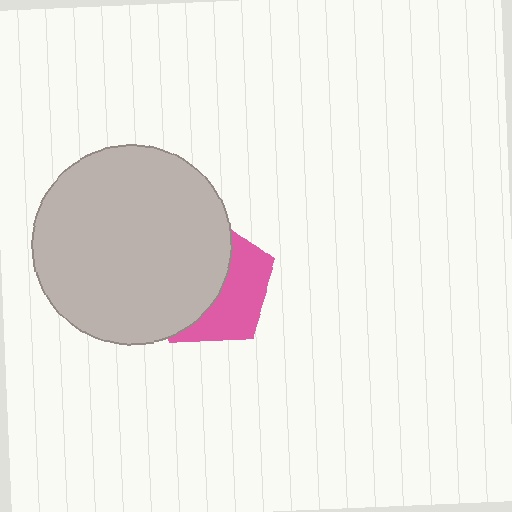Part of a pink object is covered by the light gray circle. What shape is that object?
It is a pentagon.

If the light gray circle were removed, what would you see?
You would see the complete pink pentagon.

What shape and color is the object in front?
The object in front is a light gray circle.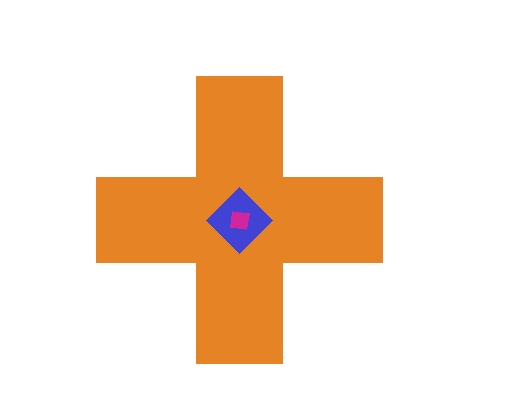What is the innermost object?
The magenta square.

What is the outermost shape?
The orange cross.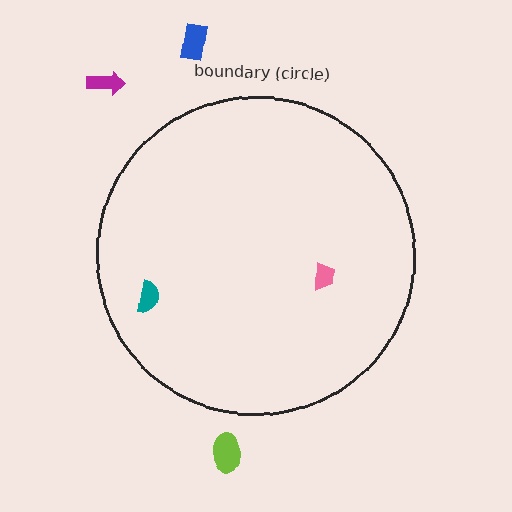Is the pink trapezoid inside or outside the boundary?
Inside.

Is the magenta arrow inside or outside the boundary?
Outside.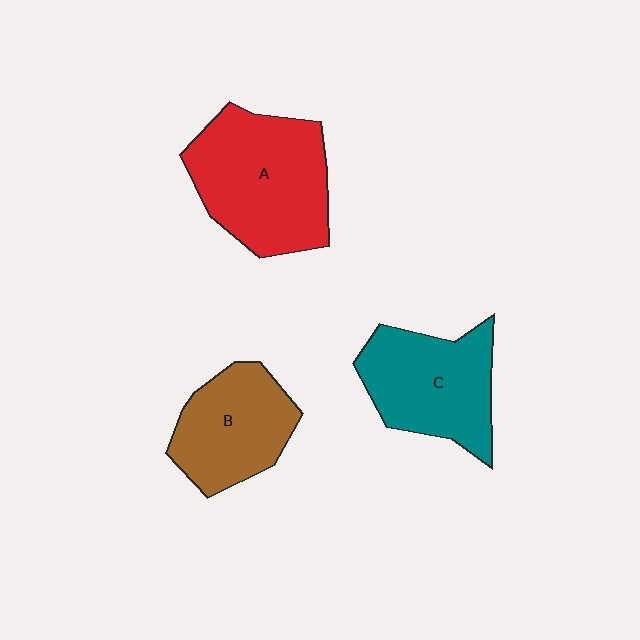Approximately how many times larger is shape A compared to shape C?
Approximately 1.2 times.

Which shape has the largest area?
Shape A (red).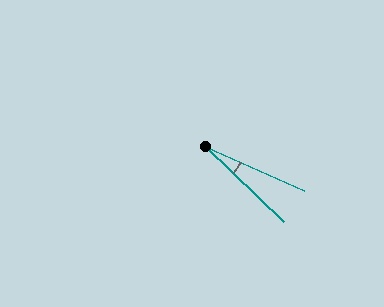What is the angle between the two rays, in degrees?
Approximately 20 degrees.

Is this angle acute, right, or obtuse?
It is acute.